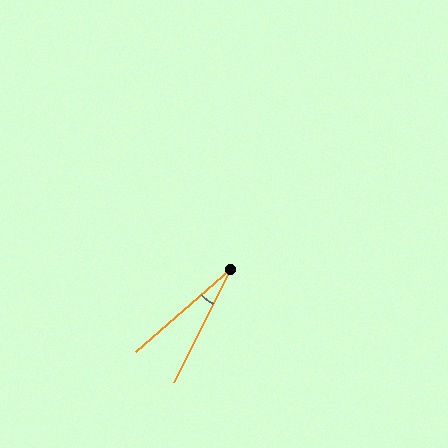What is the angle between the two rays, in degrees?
Approximately 22 degrees.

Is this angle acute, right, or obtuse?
It is acute.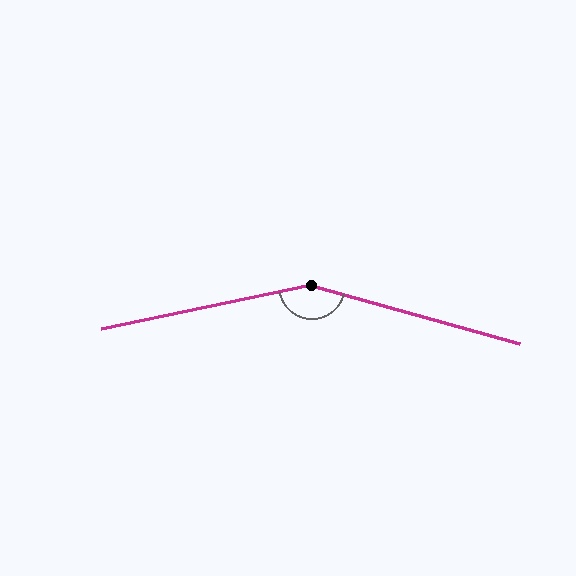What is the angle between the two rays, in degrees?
Approximately 152 degrees.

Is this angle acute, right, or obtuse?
It is obtuse.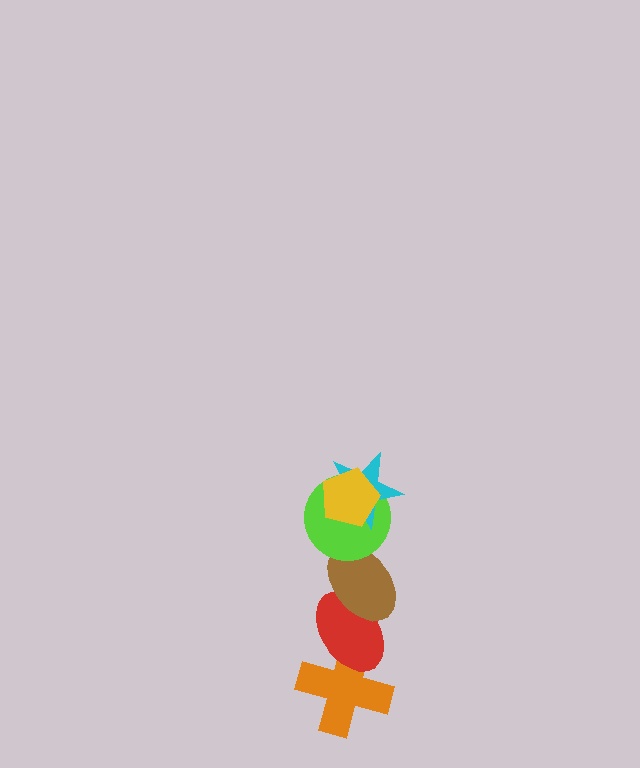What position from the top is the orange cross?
The orange cross is 6th from the top.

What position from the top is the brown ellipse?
The brown ellipse is 4th from the top.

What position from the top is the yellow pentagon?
The yellow pentagon is 1st from the top.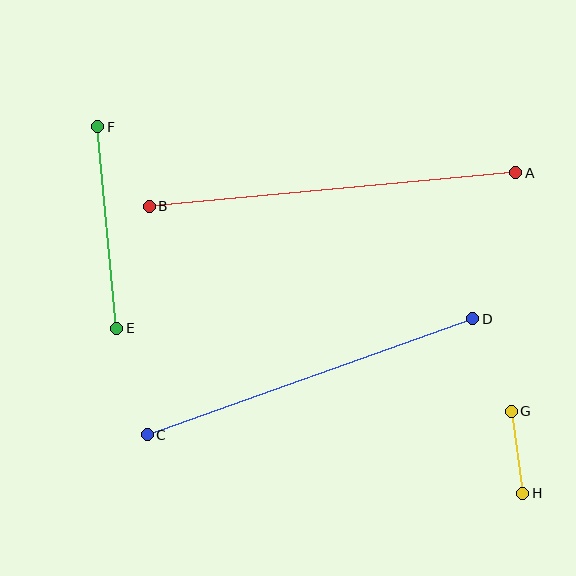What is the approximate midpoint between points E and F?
The midpoint is at approximately (107, 227) pixels.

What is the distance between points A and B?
The distance is approximately 368 pixels.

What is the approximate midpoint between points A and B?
The midpoint is at approximately (333, 189) pixels.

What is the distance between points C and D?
The distance is approximately 346 pixels.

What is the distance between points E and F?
The distance is approximately 202 pixels.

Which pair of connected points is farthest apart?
Points A and B are farthest apart.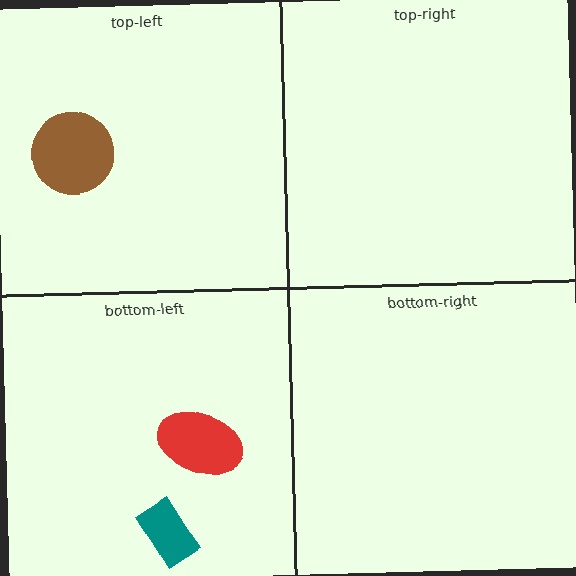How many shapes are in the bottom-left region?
2.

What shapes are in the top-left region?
The brown circle.